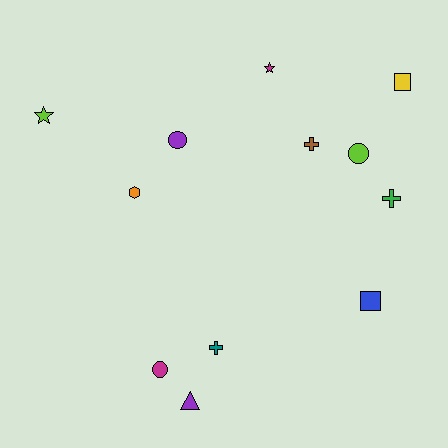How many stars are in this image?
There are 2 stars.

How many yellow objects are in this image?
There is 1 yellow object.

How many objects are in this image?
There are 12 objects.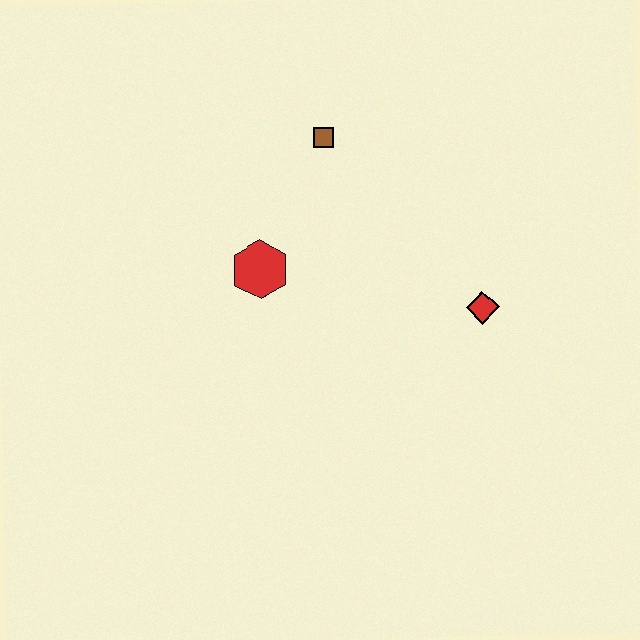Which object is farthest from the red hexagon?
The red diamond is farthest from the red hexagon.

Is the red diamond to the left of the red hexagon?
No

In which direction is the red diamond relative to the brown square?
The red diamond is below the brown square.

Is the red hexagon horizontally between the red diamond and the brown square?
No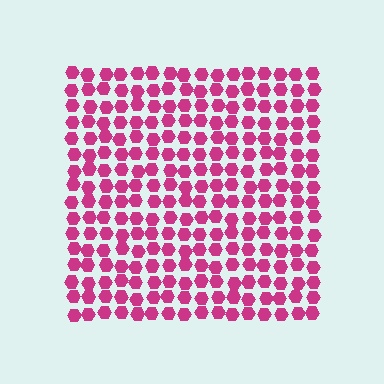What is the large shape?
The large shape is a square.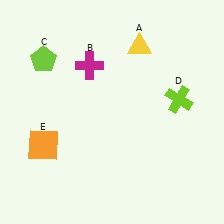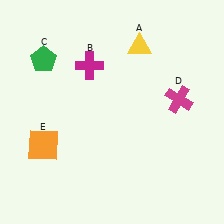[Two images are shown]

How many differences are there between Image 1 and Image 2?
There are 2 differences between the two images.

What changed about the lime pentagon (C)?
In Image 1, C is lime. In Image 2, it changed to green.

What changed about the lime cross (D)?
In Image 1, D is lime. In Image 2, it changed to magenta.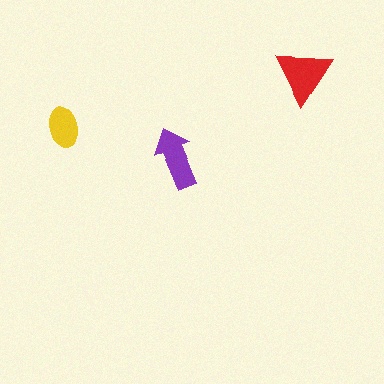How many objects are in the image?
There are 3 objects in the image.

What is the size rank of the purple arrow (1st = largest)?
2nd.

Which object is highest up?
The red triangle is topmost.